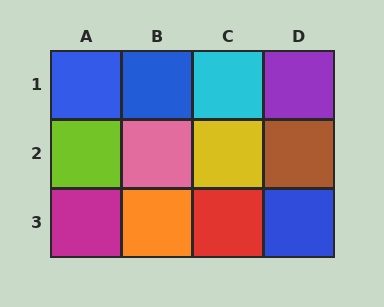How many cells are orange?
1 cell is orange.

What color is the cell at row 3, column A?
Magenta.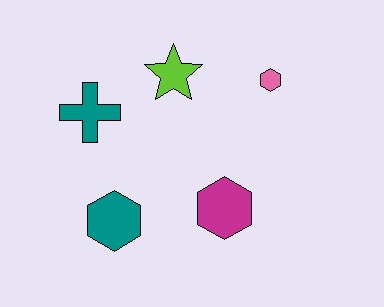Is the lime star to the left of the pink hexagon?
Yes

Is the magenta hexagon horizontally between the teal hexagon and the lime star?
No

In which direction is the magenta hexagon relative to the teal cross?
The magenta hexagon is to the right of the teal cross.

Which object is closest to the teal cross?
The lime star is closest to the teal cross.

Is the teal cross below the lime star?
Yes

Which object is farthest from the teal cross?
The pink hexagon is farthest from the teal cross.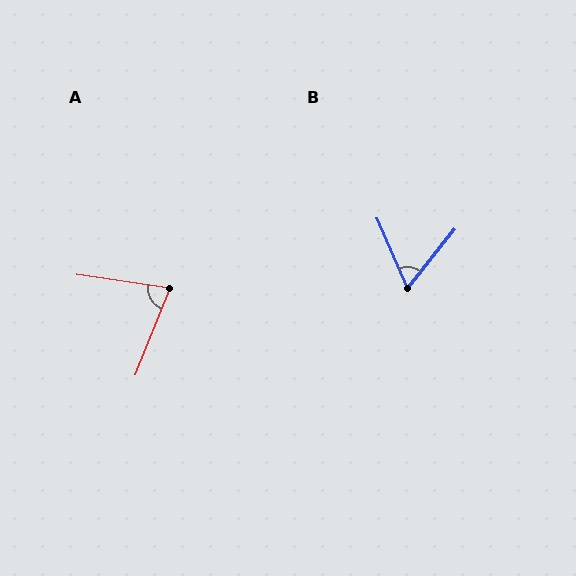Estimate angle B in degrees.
Approximately 62 degrees.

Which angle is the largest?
A, at approximately 77 degrees.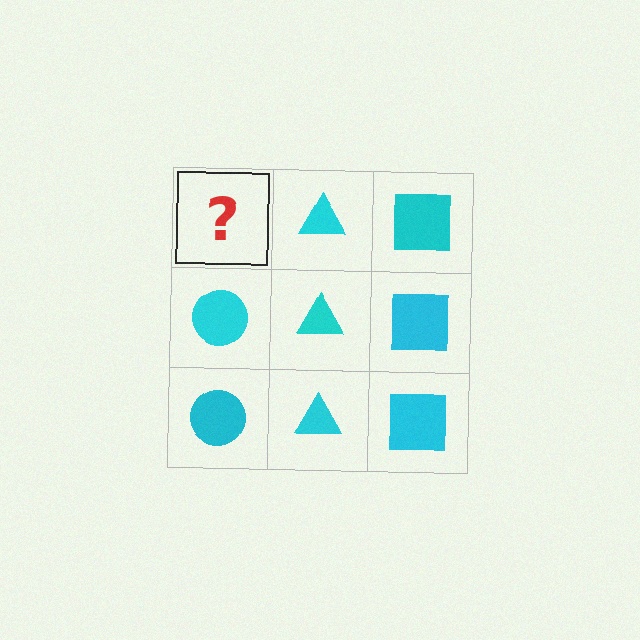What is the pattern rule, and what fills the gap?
The rule is that each column has a consistent shape. The gap should be filled with a cyan circle.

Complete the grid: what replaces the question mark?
The question mark should be replaced with a cyan circle.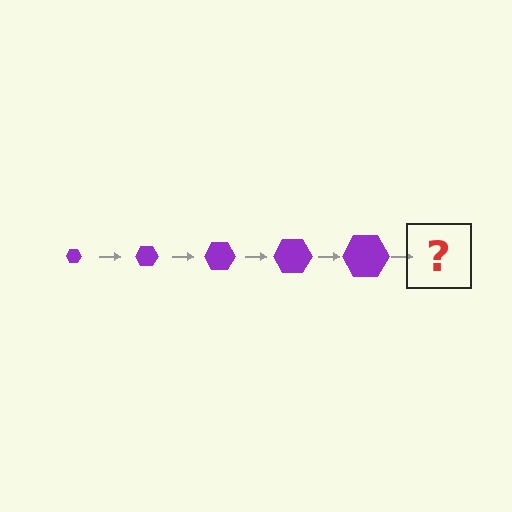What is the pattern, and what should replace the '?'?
The pattern is that the hexagon gets progressively larger each step. The '?' should be a purple hexagon, larger than the previous one.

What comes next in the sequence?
The next element should be a purple hexagon, larger than the previous one.